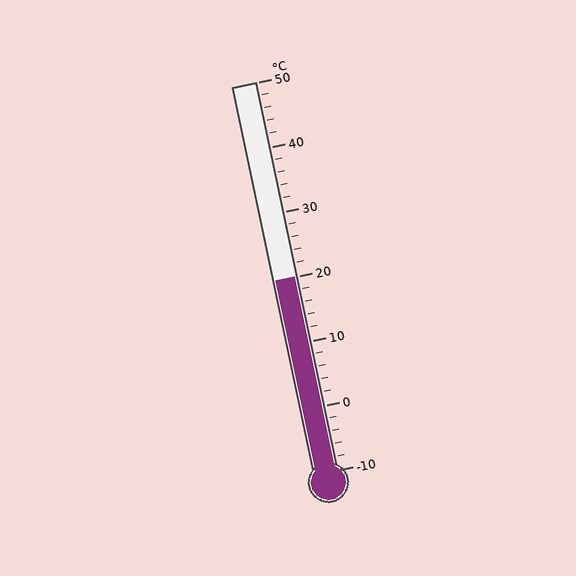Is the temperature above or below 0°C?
The temperature is above 0°C.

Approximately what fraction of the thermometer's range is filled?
The thermometer is filled to approximately 50% of its range.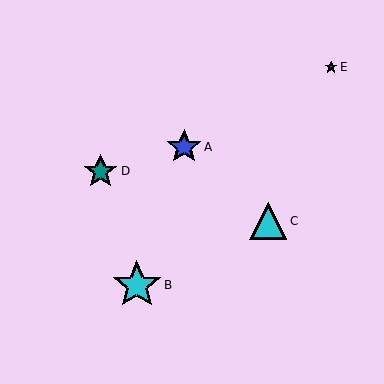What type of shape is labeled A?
Shape A is a blue star.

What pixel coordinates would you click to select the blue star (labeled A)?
Click at (184, 147) to select the blue star A.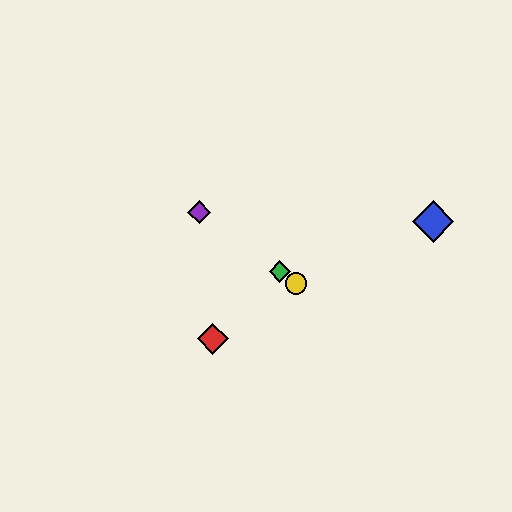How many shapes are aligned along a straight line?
3 shapes (the green diamond, the yellow circle, the purple diamond) are aligned along a straight line.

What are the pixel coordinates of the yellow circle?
The yellow circle is at (296, 283).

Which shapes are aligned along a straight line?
The green diamond, the yellow circle, the purple diamond are aligned along a straight line.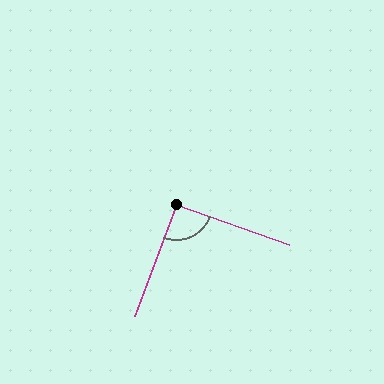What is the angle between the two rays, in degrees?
Approximately 91 degrees.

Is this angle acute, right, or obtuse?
It is approximately a right angle.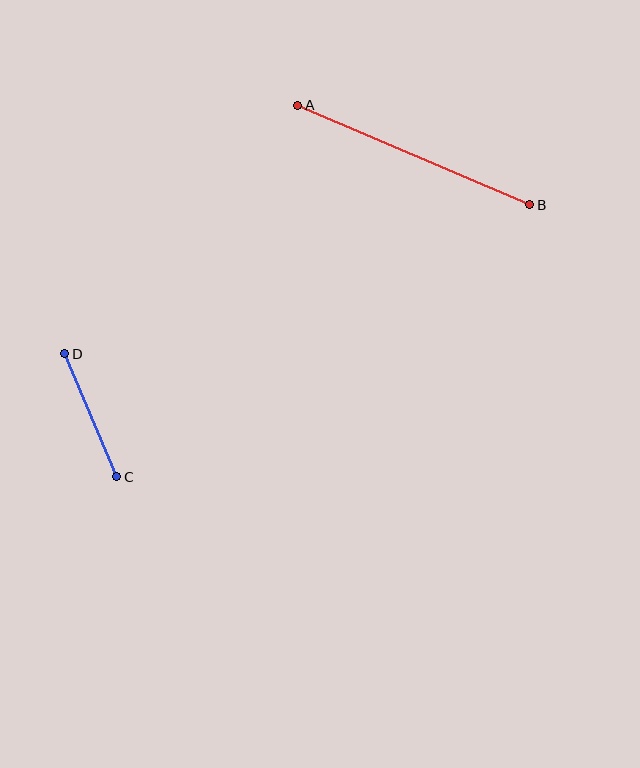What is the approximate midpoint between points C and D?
The midpoint is at approximately (91, 415) pixels.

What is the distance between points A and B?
The distance is approximately 253 pixels.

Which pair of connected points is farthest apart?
Points A and B are farthest apart.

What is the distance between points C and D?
The distance is approximately 134 pixels.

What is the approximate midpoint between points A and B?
The midpoint is at approximately (414, 155) pixels.